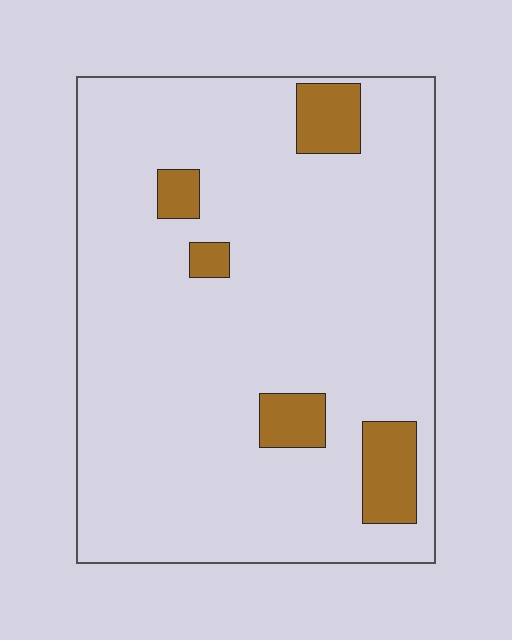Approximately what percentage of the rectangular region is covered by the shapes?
Approximately 10%.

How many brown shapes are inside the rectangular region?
5.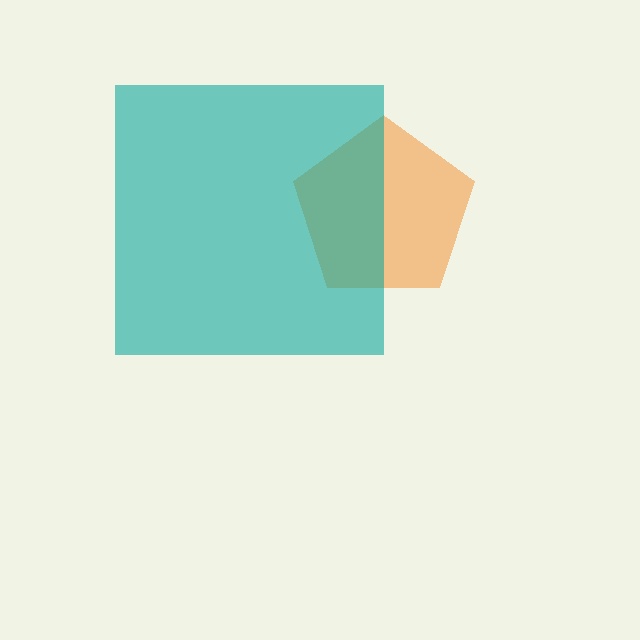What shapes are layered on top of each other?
The layered shapes are: an orange pentagon, a teal square.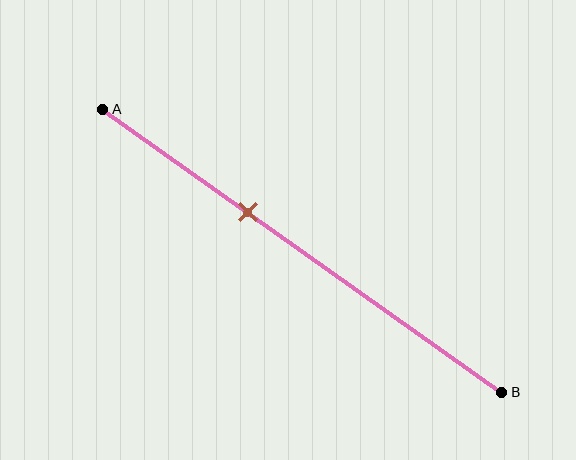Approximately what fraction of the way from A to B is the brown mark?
The brown mark is approximately 35% of the way from A to B.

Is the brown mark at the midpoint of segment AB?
No, the mark is at about 35% from A, not at the 50% midpoint.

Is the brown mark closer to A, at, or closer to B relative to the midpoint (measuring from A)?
The brown mark is closer to point A than the midpoint of segment AB.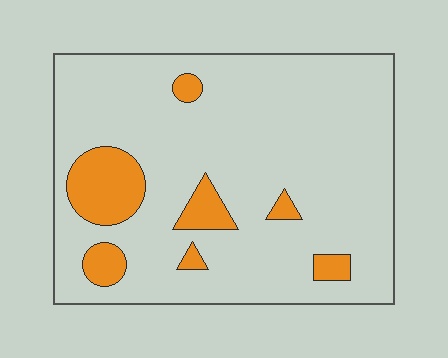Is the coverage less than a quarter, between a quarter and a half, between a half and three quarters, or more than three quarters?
Less than a quarter.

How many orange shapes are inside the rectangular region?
7.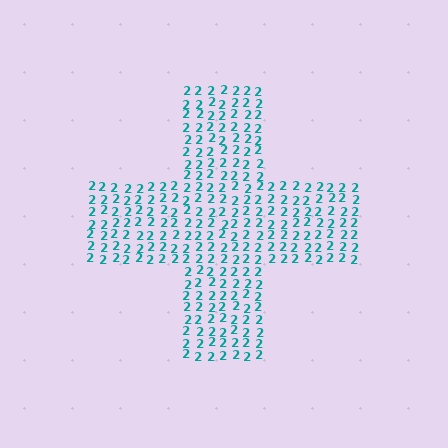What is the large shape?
The large shape is a cross.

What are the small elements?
The small elements are digit 2's.